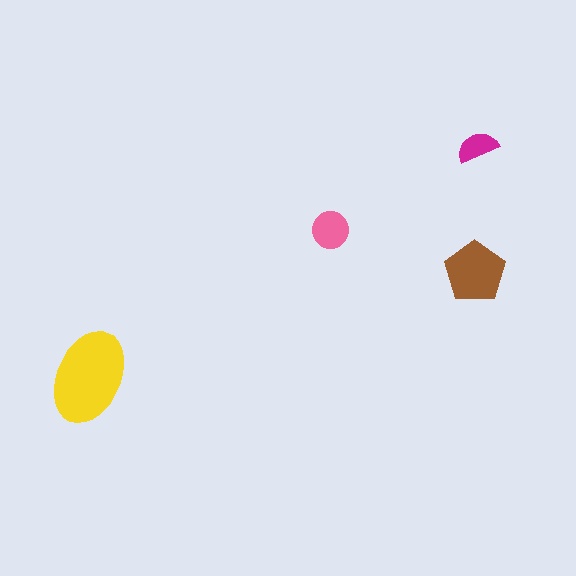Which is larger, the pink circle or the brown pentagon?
The brown pentagon.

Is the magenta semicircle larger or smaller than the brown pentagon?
Smaller.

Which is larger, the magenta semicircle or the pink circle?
The pink circle.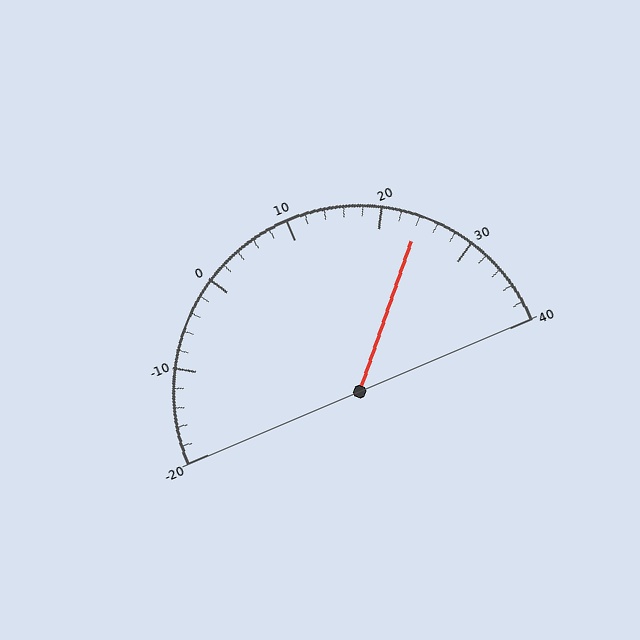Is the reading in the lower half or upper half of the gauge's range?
The reading is in the upper half of the range (-20 to 40).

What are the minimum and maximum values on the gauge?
The gauge ranges from -20 to 40.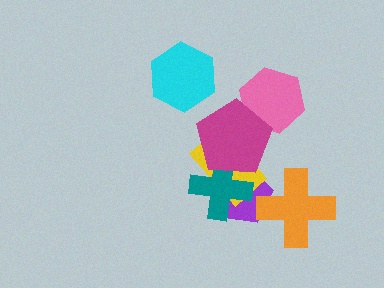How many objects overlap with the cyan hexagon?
0 objects overlap with the cyan hexagon.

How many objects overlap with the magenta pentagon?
4 objects overlap with the magenta pentagon.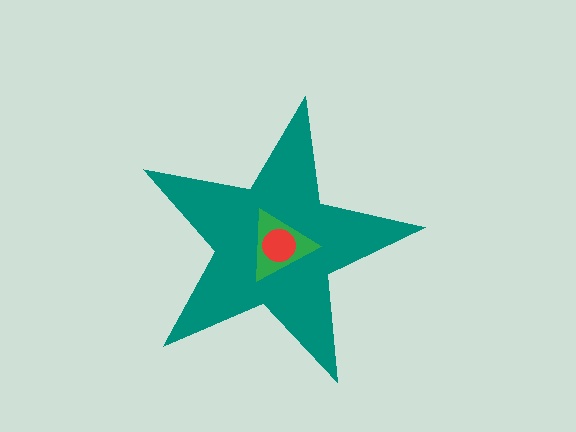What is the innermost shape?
The red circle.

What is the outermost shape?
The teal star.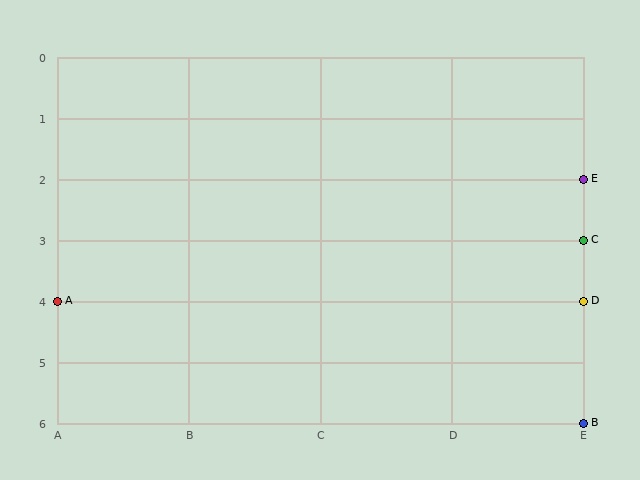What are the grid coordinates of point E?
Point E is at grid coordinates (E, 2).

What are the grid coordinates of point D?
Point D is at grid coordinates (E, 4).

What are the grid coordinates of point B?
Point B is at grid coordinates (E, 6).